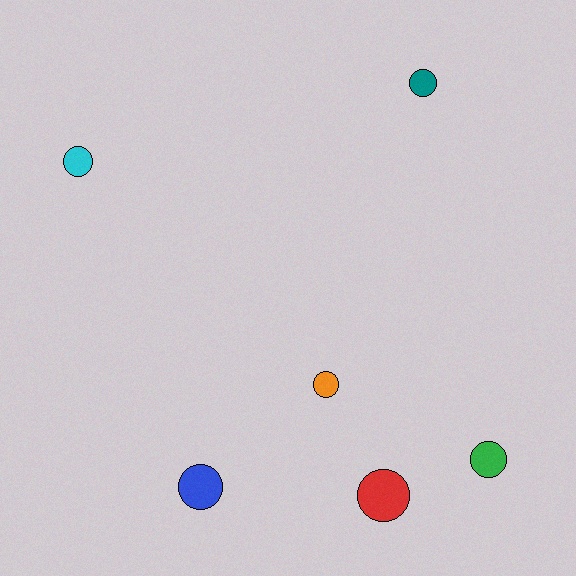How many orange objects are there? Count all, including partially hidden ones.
There is 1 orange object.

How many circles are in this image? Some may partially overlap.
There are 6 circles.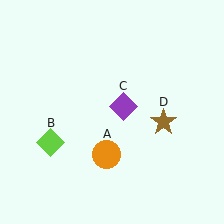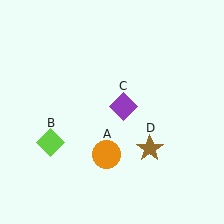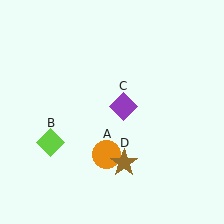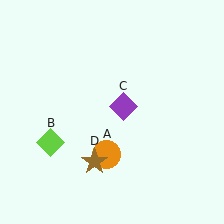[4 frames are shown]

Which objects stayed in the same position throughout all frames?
Orange circle (object A) and lime diamond (object B) and purple diamond (object C) remained stationary.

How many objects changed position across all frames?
1 object changed position: brown star (object D).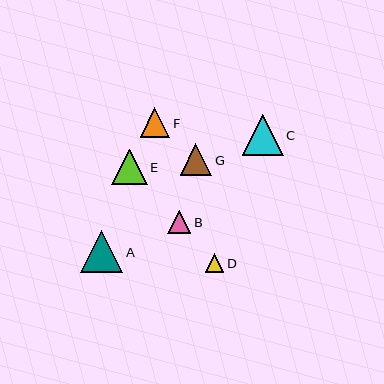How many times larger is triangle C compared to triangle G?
Triangle C is approximately 1.3 times the size of triangle G.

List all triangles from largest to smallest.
From largest to smallest: A, C, E, G, F, B, D.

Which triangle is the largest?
Triangle A is the largest with a size of approximately 42 pixels.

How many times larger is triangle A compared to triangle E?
Triangle A is approximately 1.2 times the size of triangle E.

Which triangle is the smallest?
Triangle D is the smallest with a size of approximately 18 pixels.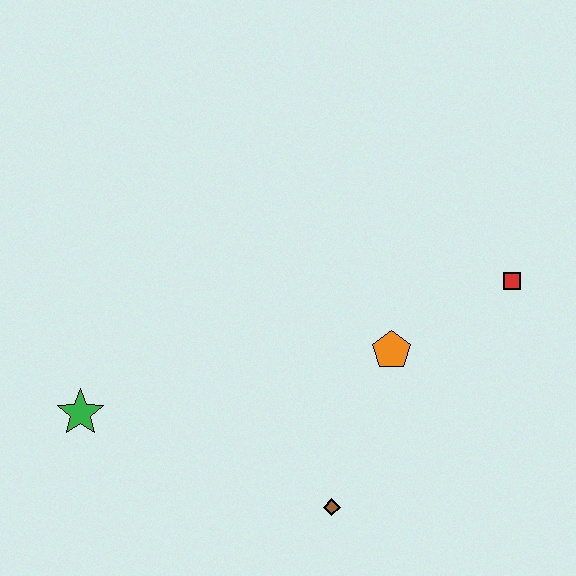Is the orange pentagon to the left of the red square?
Yes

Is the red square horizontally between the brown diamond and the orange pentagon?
No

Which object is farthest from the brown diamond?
The red square is farthest from the brown diamond.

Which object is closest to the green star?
The brown diamond is closest to the green star.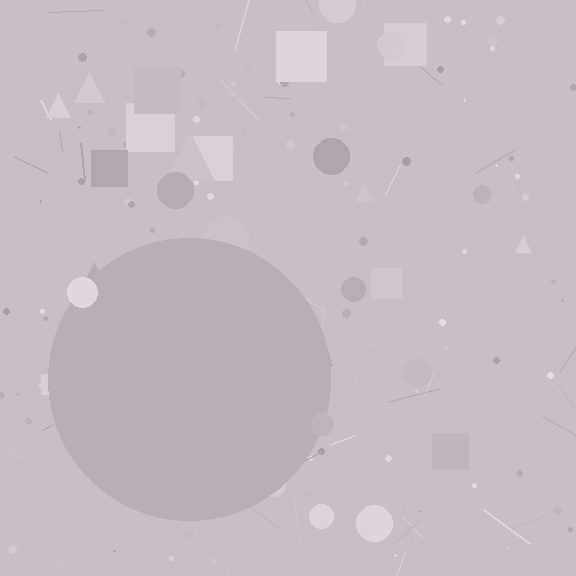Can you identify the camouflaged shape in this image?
The camouflaged shape is a circle.